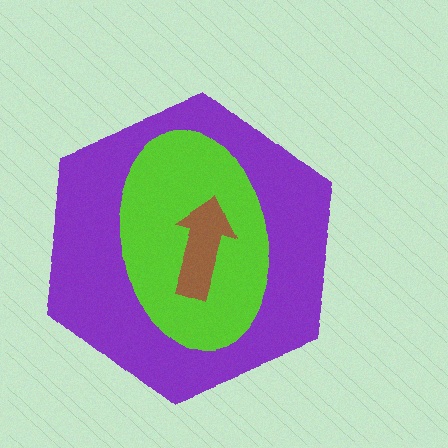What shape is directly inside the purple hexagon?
The lime ellipse.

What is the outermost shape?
The purple hexagon.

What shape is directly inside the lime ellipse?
The brown arrow.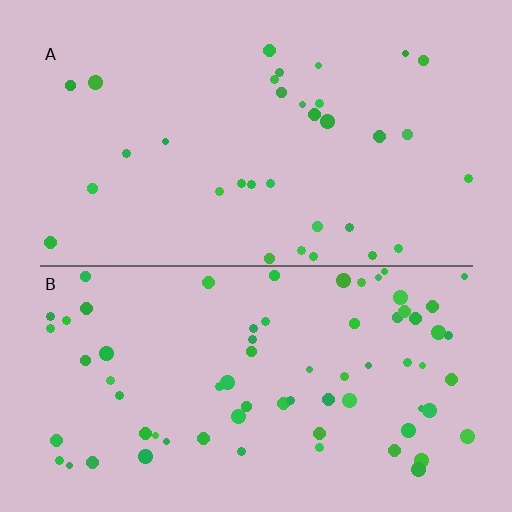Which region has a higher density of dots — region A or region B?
B (the bottom).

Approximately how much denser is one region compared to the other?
Approximately 2.2× — region B over region A.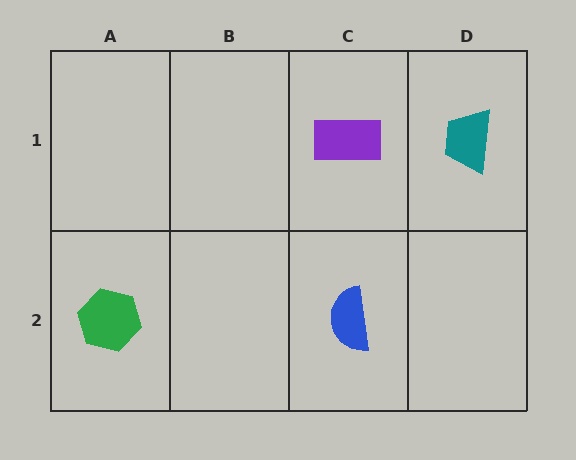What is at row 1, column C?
A purple rectangle.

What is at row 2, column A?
A green hexagon.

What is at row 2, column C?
A blue semicircle.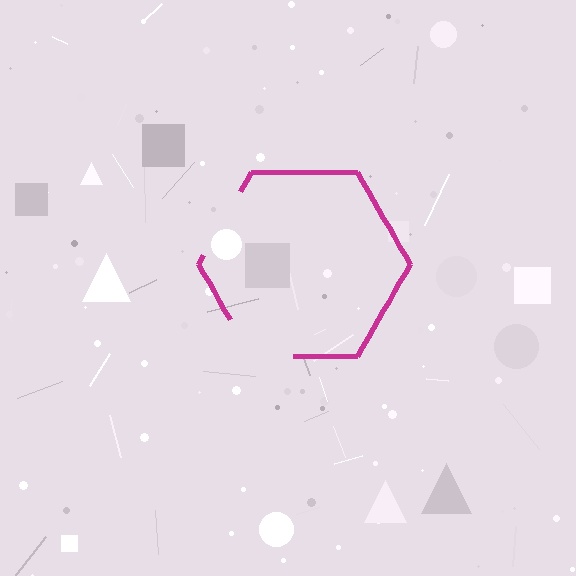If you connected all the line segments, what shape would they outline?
They would outline a hexagon.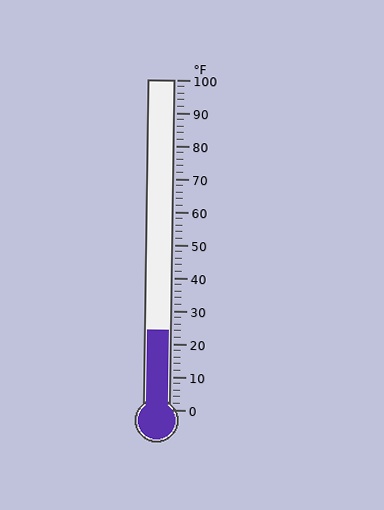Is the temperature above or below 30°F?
The temperature is below 30°F.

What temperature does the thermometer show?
The thermometer shows approximately 24°F.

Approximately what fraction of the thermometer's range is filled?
The thermometer is filled to approximately 25% of its range.